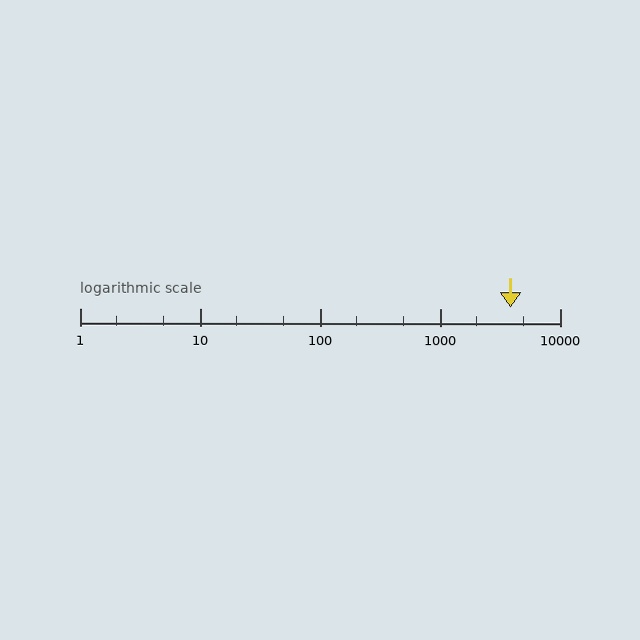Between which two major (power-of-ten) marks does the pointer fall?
The pointer is between 1000 and 10000.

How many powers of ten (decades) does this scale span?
The scale spans 4 decades, from 1 to 10000.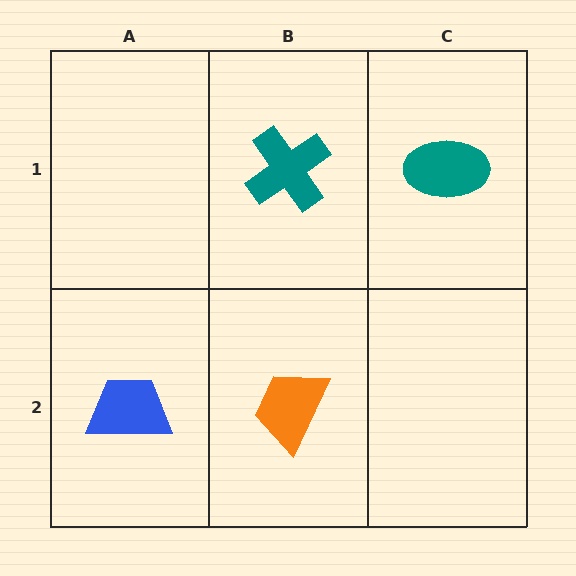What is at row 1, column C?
A teal ellipse.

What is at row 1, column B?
A teal cross.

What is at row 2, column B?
An orange trapezoid.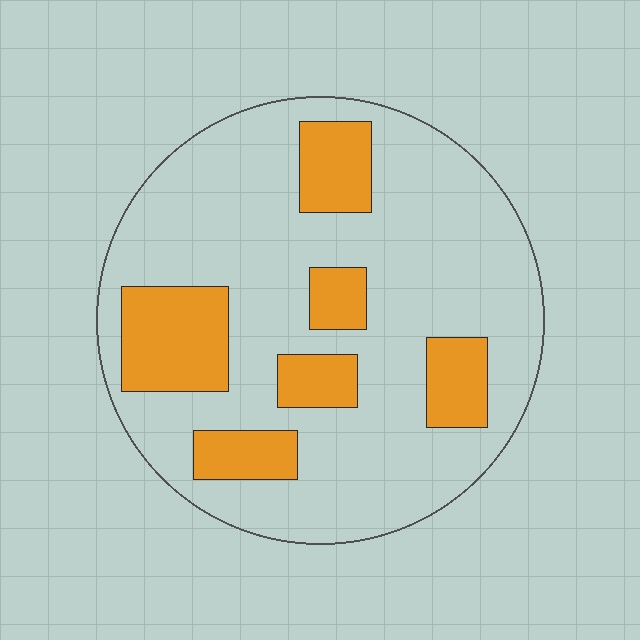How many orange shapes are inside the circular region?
6.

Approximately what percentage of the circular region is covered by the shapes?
Approximately 25%.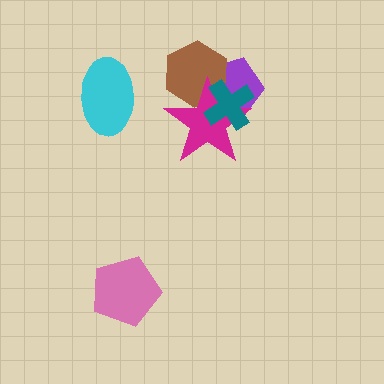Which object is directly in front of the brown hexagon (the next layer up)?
The magenta star is directly in front of the brown hexagon.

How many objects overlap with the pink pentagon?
0 objects overlap with the pink pentagon.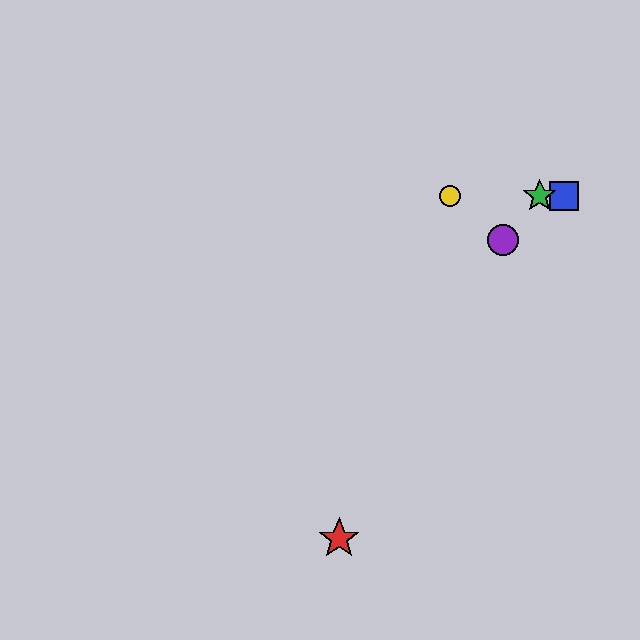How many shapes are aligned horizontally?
3 shapes (the blue square, the green star, the yellow circle) are aligned horizontally.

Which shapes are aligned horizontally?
The blue square, the green star, the yellow circle are aligned horizontally.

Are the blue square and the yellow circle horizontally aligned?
Yes, both are at y≈196.